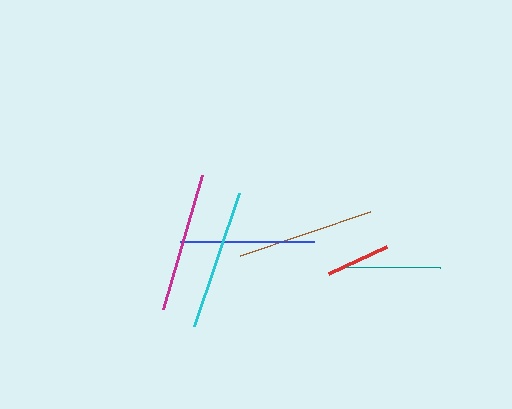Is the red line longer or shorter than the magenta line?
The magenta line is longer than the red line.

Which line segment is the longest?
The cyan line is the longest at approximately 140 pixels.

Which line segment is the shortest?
The red line is the shortest at approximately 64 pixels.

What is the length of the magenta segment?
The magenta segment is approximately 139 pixels long.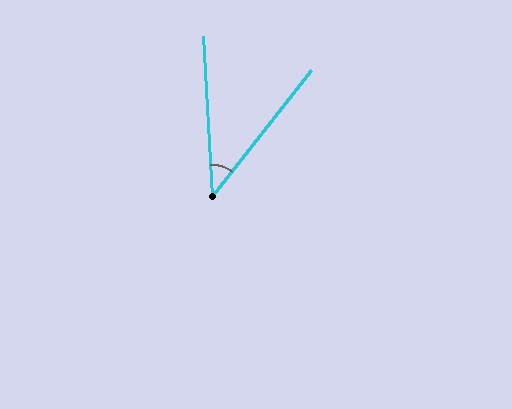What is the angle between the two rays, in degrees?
Approximately 42 degrees.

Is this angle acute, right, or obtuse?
It is acute.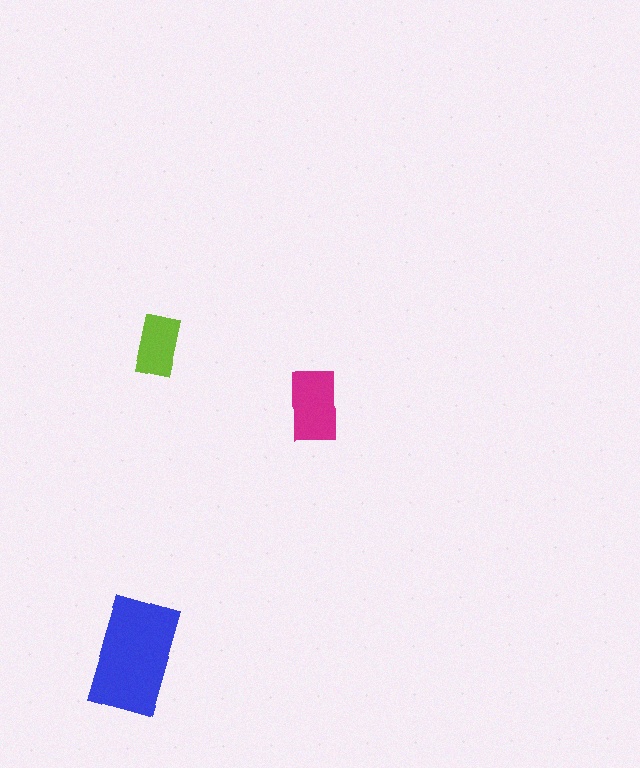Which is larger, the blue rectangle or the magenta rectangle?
The blue one.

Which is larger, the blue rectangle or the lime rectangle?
The blue one.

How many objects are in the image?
There are 3 objects in the image.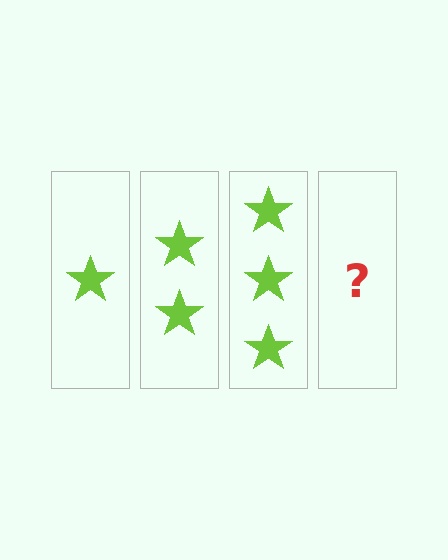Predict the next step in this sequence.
The next step is 4 stars.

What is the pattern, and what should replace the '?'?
The pattern is that each step adds one more star. The '?' should be 4 stars.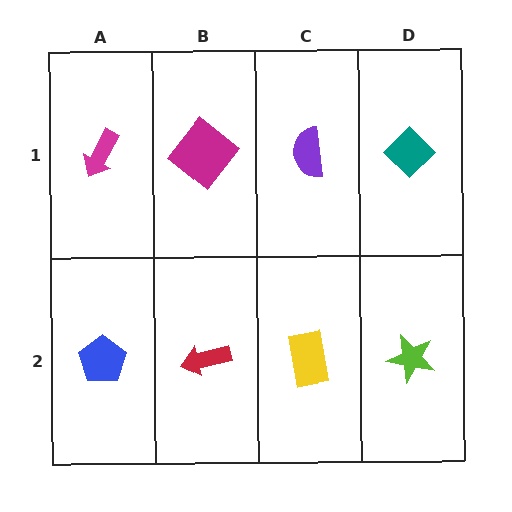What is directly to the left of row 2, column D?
A yellow rectangle.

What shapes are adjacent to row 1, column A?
A blue pentagon (row 2, column A), a magenta diamond (row 1, column B).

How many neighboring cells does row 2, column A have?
2.